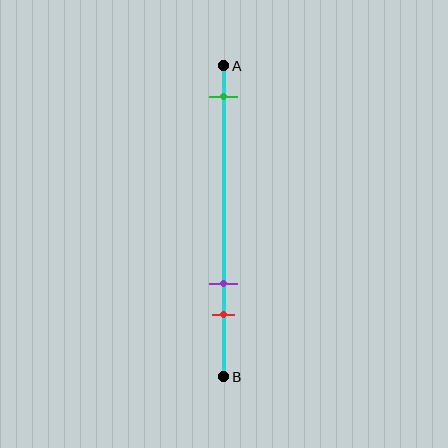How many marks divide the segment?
There are 3 marks dividing the segment.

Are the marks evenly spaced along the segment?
No, the marks are not evenly spaced.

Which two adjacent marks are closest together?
The purple and red marks are the closest adjacent pair.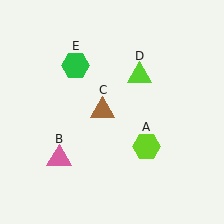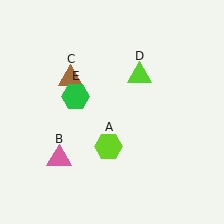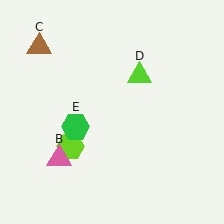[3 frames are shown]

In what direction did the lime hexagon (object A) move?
The lime hexagon (object A) moved left.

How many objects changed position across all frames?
3 objects changed position: lime hexagon (object A), brown triangle (object C), green hexagon (object E).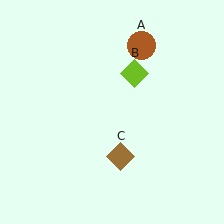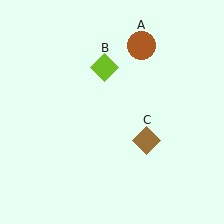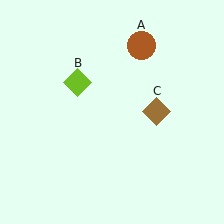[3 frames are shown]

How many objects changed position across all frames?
2 objects changed position: lime diamond (object B), brown diamond (object C).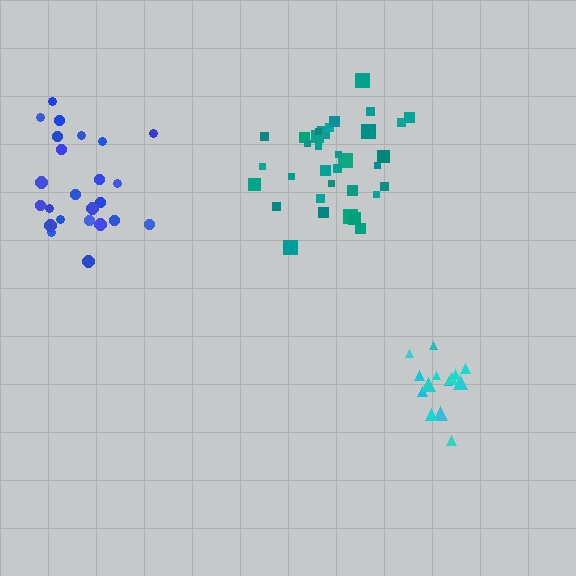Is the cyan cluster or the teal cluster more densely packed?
Cyan.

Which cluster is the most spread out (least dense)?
Blue.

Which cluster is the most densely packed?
Cyan.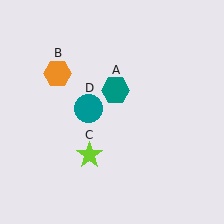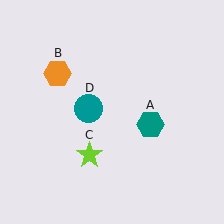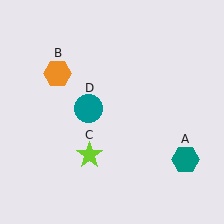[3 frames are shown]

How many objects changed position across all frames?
1 object changed position: teal hexagon (object A).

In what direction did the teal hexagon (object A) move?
The teal hexagon (object A) moved down and to the right.